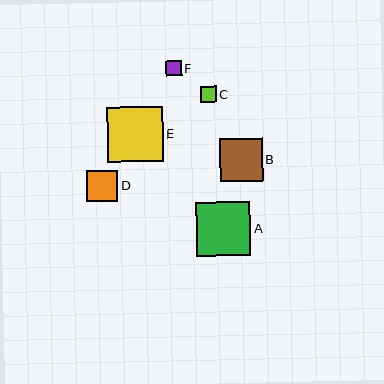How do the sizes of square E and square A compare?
Square E and square A are approximately the same size.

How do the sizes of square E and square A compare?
Square E and square A are approximately the same size.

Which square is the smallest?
Square F is the smallest with a size of approximately 15 pixels.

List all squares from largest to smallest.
From largest to smallest: E, A, B, D, C, F.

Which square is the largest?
Square E is the largest with a size of approximately 56 pixels.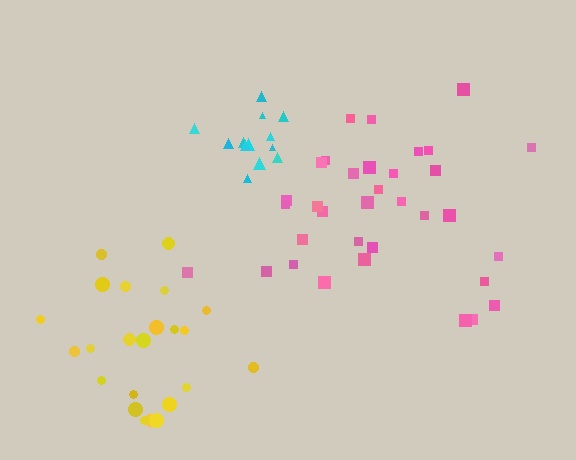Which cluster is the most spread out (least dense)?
Yellow.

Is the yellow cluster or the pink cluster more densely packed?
Pink.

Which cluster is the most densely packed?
Cyan.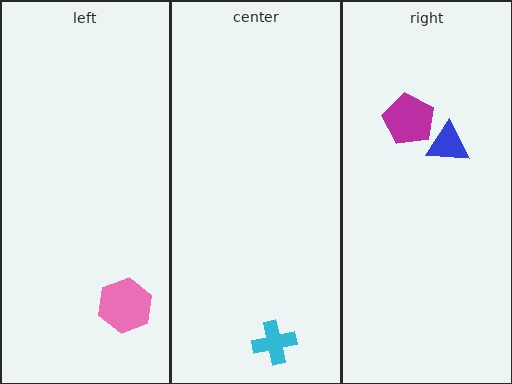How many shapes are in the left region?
1.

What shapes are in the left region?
The pink hexagon.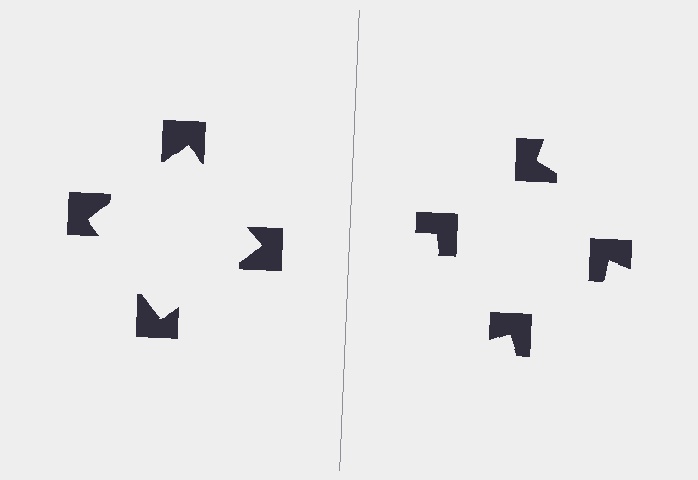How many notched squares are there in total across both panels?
8 — 4 on each side.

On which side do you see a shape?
An illusory square appears on the left side. On the right side the wedge cuts are rotated, so no coherent shape forms.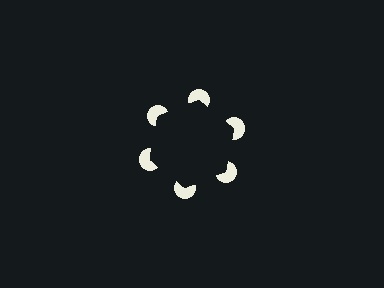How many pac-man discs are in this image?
There are 6 — one at each vertex of the illusory hexagon.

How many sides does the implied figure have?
6 sides.